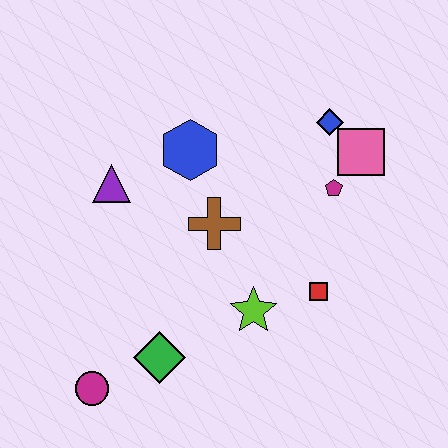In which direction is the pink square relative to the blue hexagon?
The pink square is to the right of the blue hexagon.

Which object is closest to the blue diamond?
The pink square is closest to the blue diamond.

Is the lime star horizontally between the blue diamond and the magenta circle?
Yes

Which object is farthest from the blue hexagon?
The magenta circle is farthest from the blue hexagon.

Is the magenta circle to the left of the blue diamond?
Yes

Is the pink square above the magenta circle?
Yes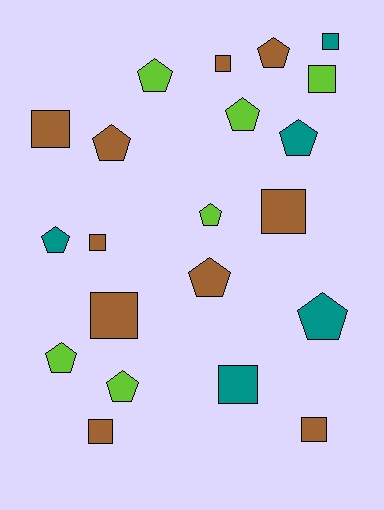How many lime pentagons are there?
There are 5 lime pentagons.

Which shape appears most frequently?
Pentagon, with 11 objects.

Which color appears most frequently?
Brown, with 10 objects.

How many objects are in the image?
There are 21 objects.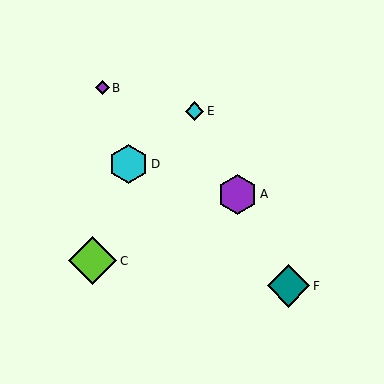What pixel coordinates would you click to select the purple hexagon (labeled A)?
Click at (237, 194) to select the purple hexagon A.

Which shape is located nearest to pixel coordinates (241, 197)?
The purple hexagon (labeled A) at (237, 194) is nearest to that location.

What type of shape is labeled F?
Shape F is a teal diamond.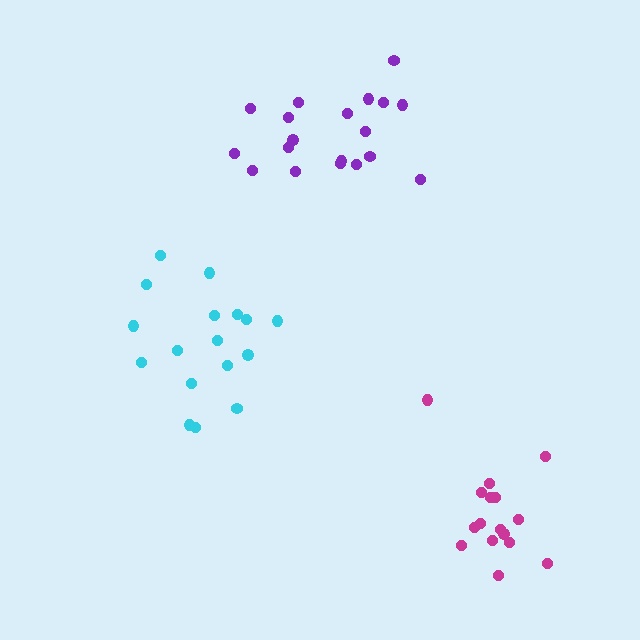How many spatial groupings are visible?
There are 3 spatial groupings.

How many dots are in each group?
Group 1: 17 dots, Group 2: 19 dots, Group 3: 16 dots (52 total).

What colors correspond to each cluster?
The clusters are colored: cyan, purple, magenta.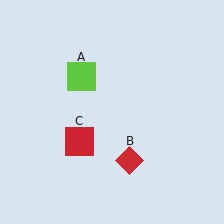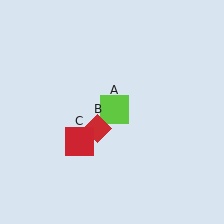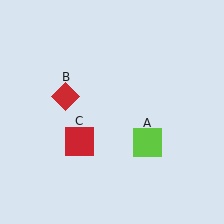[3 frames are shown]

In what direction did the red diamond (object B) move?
The red diamond (object B) moved up and to the left.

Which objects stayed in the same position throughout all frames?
Red square (object C) remained stationary.